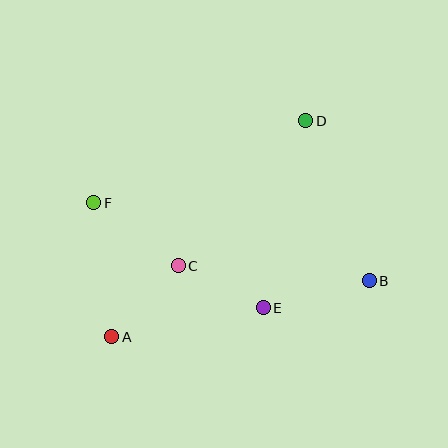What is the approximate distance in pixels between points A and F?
The distance between A and F is approximately 135 pixels.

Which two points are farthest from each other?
Points A and D are farthest from each other.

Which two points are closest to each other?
Points C and E are closest to each other.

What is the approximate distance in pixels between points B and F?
The distance between B and F is approximately 286 pixels.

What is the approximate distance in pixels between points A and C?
The distance between A and C is approximately 98 pixels.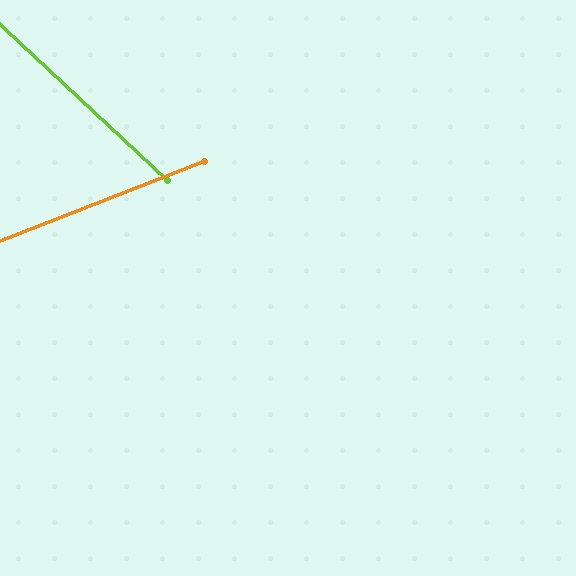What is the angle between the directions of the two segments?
Approximately 64 degrees.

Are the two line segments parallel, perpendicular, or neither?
Neither parallel nor perpendicular — they differ by about 64°.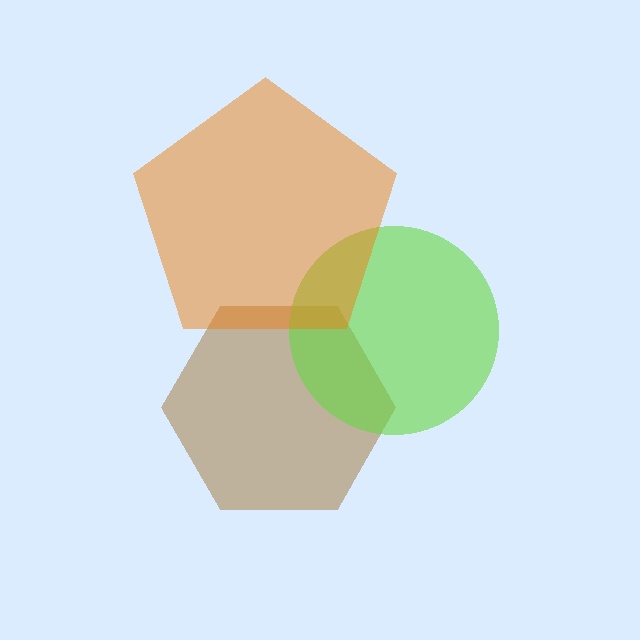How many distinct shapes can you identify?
There are 3 distinct shapes: a brown hexagon, a lime circle, an orange pentagon.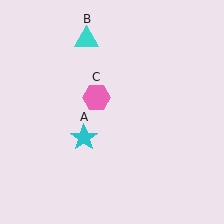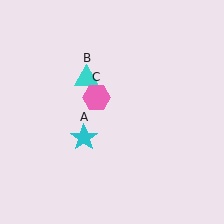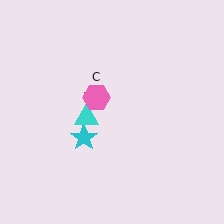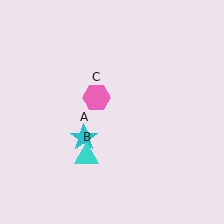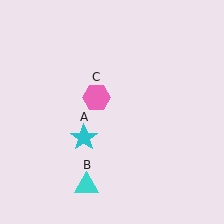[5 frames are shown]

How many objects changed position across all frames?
1 object changed position: cyan triangle (object B).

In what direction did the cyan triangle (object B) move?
The cyan triangle (object B) moved down.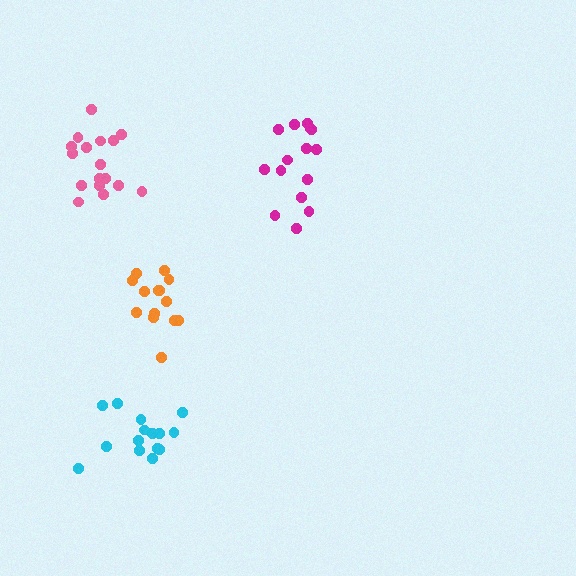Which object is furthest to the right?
The magenta cluster is rightmost.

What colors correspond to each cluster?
The clusters are colored: cyan, pink, magenta, orange.